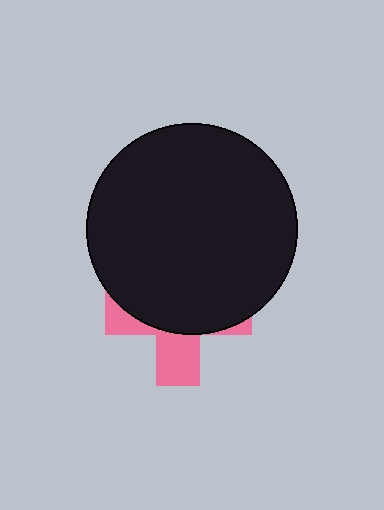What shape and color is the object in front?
The object in front is a black circle.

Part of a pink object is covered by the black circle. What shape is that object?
It is a cross.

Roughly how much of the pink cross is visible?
A small part of it is visible (roughly 34%).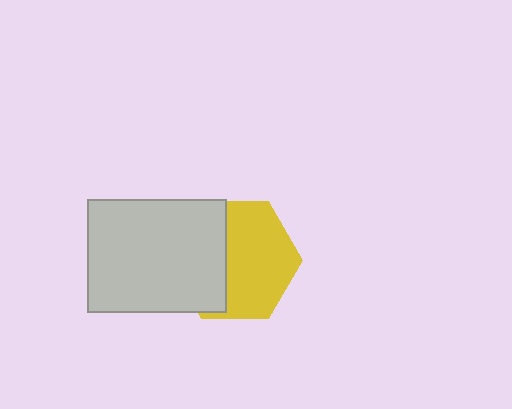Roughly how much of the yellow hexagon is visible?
About half of it is visible (roughly 59%).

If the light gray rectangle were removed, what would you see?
You would see the complete yellow hexagon.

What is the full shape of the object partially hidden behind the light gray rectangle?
The partially hidden object is a yellow hexagon.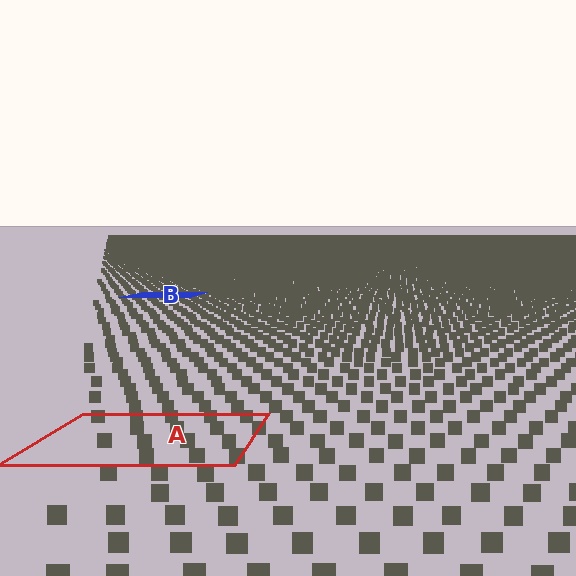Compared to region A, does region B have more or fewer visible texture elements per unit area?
Region B has more texture elements per unit area — they are packed more densely because it is farther away.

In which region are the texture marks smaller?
The texture marks are smaller in region B, because it is farther away.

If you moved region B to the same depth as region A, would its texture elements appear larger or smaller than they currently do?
They would appear larger. At a closer depth, the same texture elements are projected at a bigger on-screen size.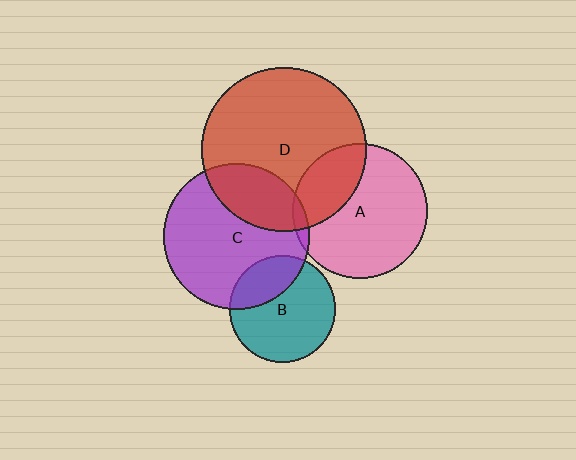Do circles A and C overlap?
Yes.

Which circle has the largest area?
Circle D (red).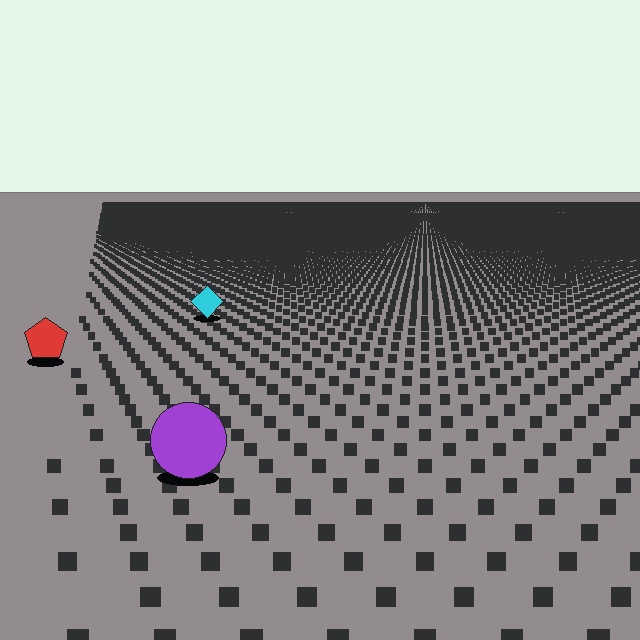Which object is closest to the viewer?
The purple circle is closest. The texture marks near it are larger and more spread out.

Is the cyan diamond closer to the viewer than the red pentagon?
No. The red pentagon is closer — you can tell from the texture gradient: the ground texture is coarser near it.